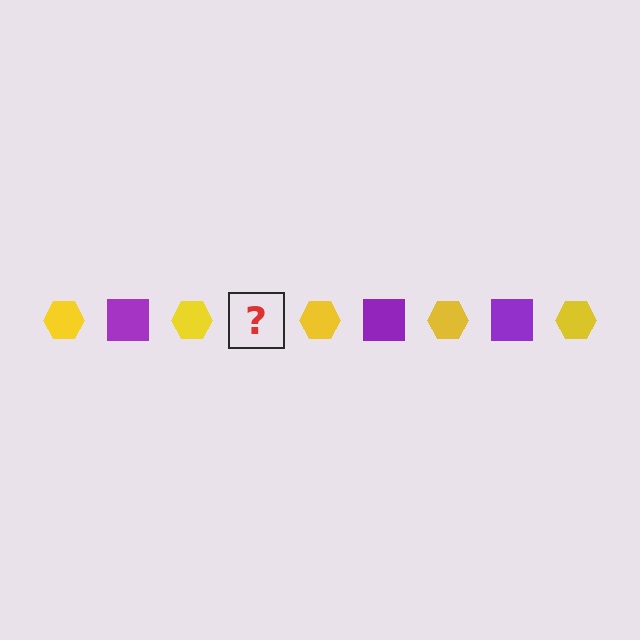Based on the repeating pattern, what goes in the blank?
The blank should be a purple square.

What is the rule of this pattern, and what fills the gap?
The rule is that the pattern alternates between yellow hexagon and purple square. The gap should be filled with a purple square.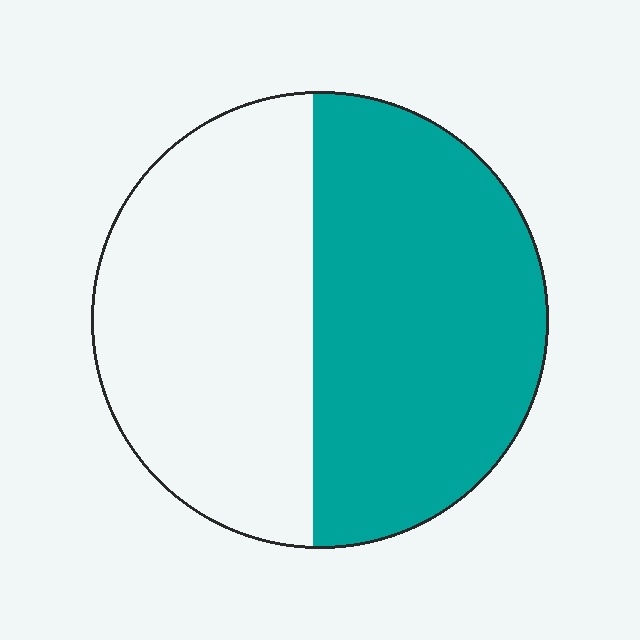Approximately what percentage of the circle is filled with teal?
Approximately 50%.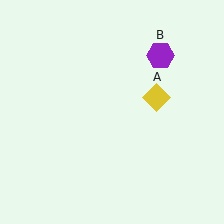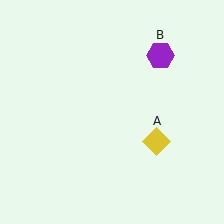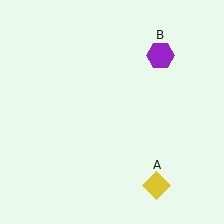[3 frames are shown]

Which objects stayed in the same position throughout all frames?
Purple hexagon (object B) remained stationary.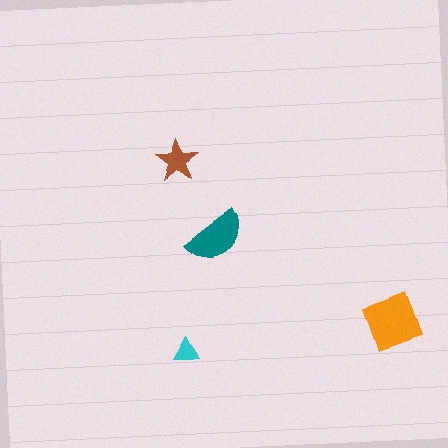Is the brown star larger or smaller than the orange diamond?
Smaller.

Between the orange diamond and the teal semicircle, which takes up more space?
The orange diamond.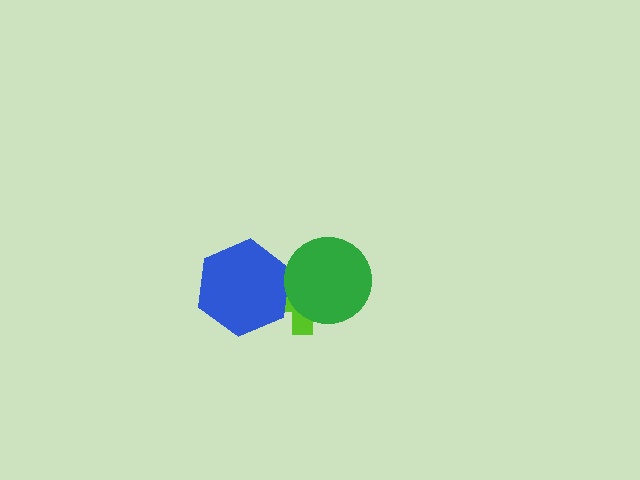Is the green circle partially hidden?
No, no other shape covers it.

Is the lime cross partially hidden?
Yes, it is partially covered by another shape.